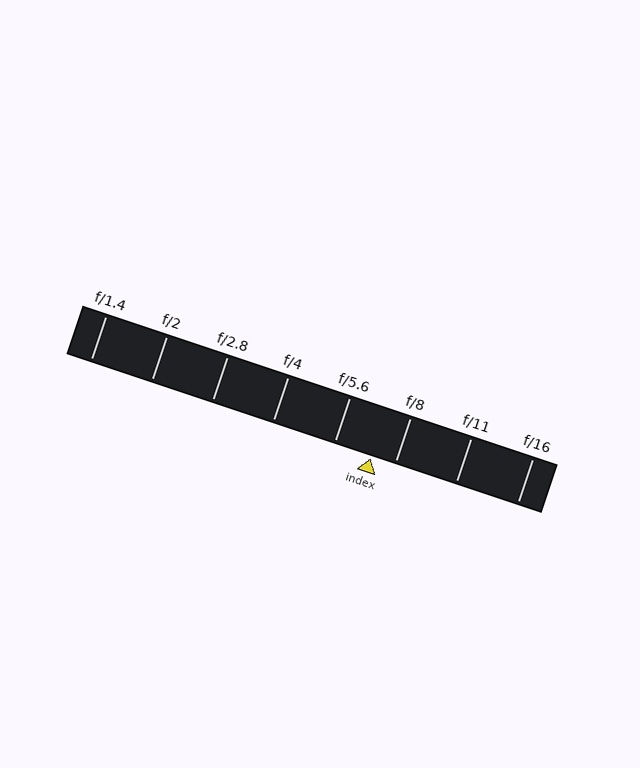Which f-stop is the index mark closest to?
The index mark is closest to f/8.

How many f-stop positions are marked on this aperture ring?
There are 8 f-stop positions marked.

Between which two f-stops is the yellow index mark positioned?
The index mark is between f/5.6 and f/8.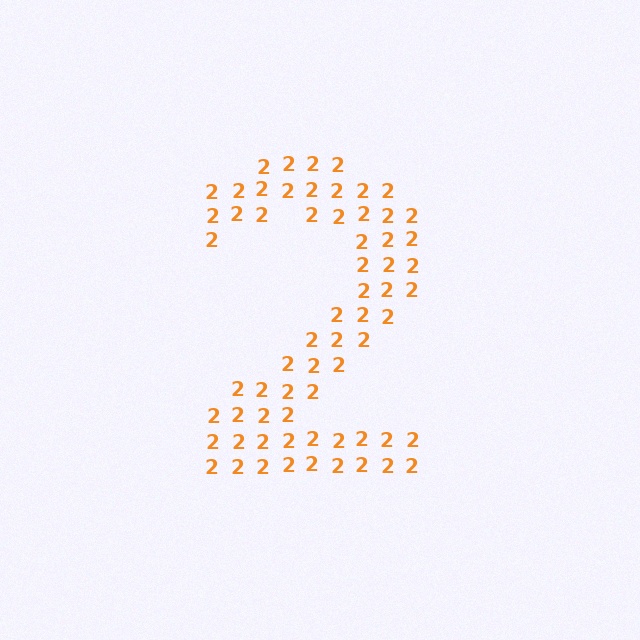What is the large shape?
The large shape is the digit 2.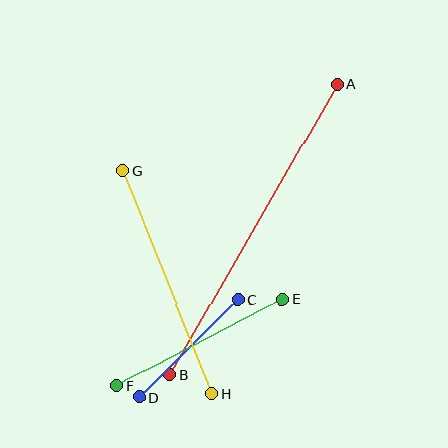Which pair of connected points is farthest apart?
Points A and B are farthest apart.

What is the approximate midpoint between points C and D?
The midpoint is at approximately (189, 349) pixels.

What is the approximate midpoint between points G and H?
The midpoint is at approximately (167, 282) pixels.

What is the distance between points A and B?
The distance is approximately 335 pixels.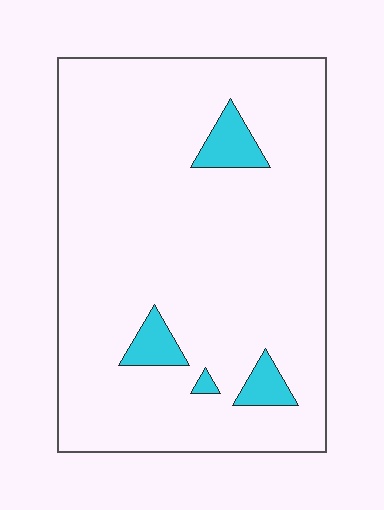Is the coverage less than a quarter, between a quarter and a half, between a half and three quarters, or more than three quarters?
Less than a quarter.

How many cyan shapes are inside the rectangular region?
4.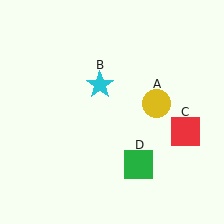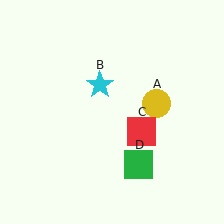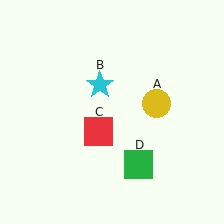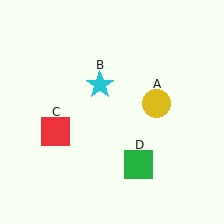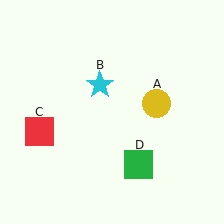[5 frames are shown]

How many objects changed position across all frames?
1 object changed position: red square (object C).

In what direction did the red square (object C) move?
The red square (object C) moved left.